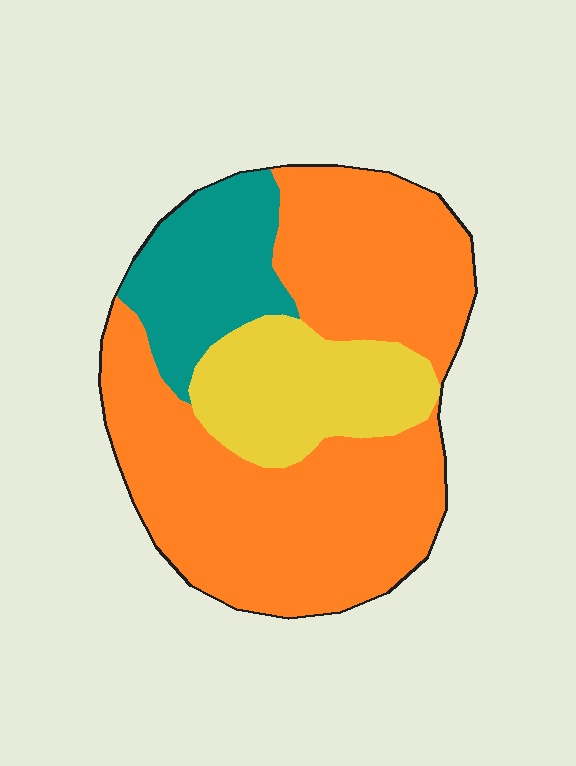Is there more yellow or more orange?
Orange.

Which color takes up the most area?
Orange, at roughly 65%.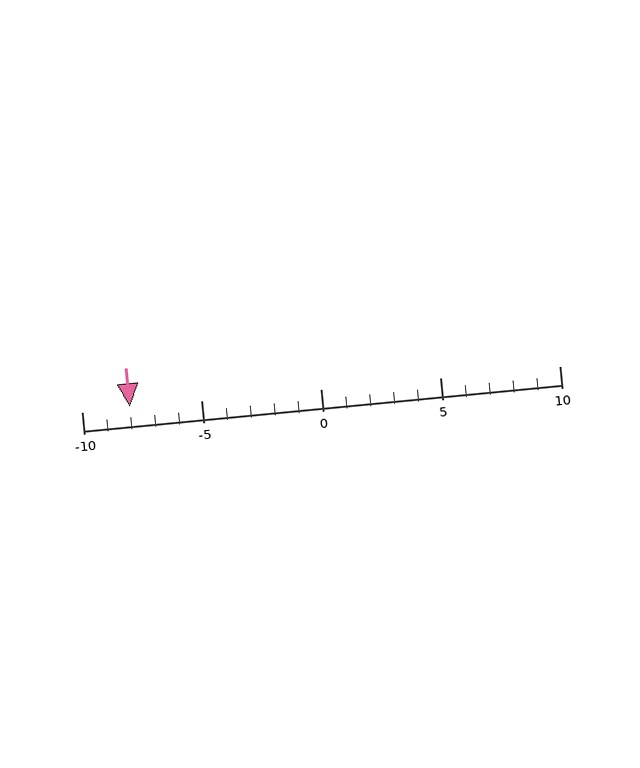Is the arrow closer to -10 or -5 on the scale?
The arrow is closer to -10.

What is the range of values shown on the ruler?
The ruler shows values from -10 to 10.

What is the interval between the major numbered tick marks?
The major tick marks are spaced 5 units apart.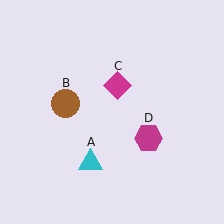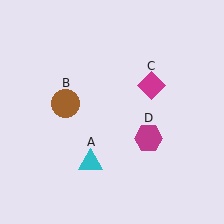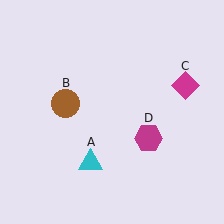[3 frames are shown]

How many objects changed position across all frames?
1 object changed position: magenta diamond (object C).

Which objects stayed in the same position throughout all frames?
Cyan triangle (object A) and brown circle (object B) and magenta hexagon (object D) remained stationary.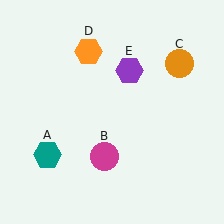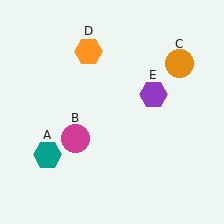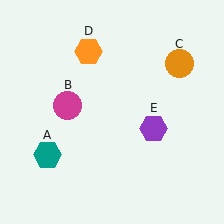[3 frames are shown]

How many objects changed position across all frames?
2 objects changed position: magenta circle (object B), purple hexagon (object E).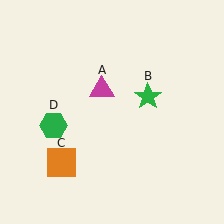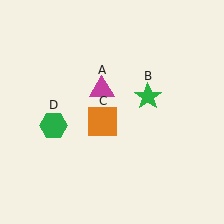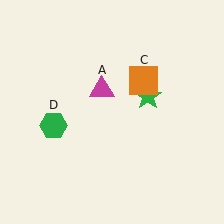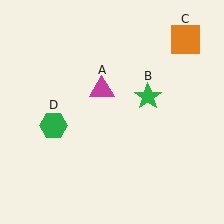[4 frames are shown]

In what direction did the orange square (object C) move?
The orange square (object C) moved up and to the right.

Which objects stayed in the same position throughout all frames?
Magenta triangle (object A) and green star (object B) and green hexagon (object D) remained stationary.